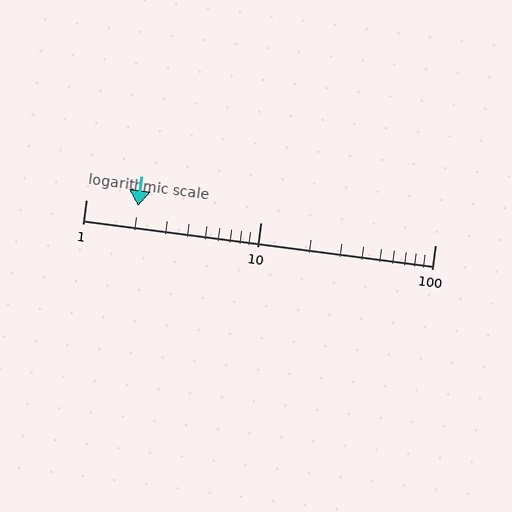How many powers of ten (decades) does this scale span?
The scale spans 2 decades, from 1 to 100.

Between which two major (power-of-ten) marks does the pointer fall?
The pointer is between 1 and 10.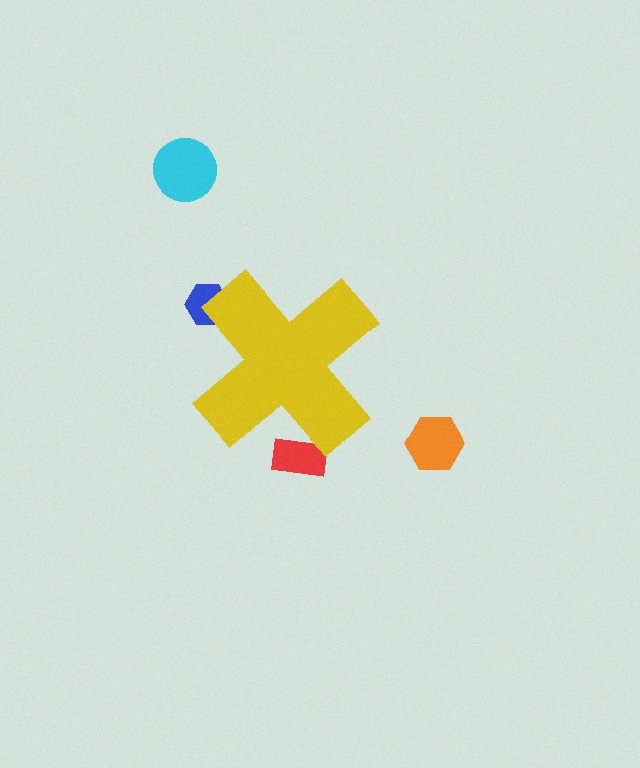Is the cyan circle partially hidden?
No, the cyan circle is fully visible.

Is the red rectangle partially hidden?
Yes, the red rectangle is partially hidden behind the yellow cross.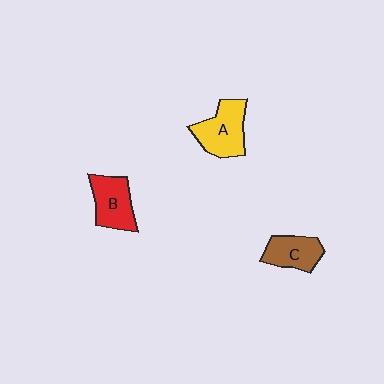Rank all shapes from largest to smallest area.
From largest to smallest: A (yellow), B (red), C (brown).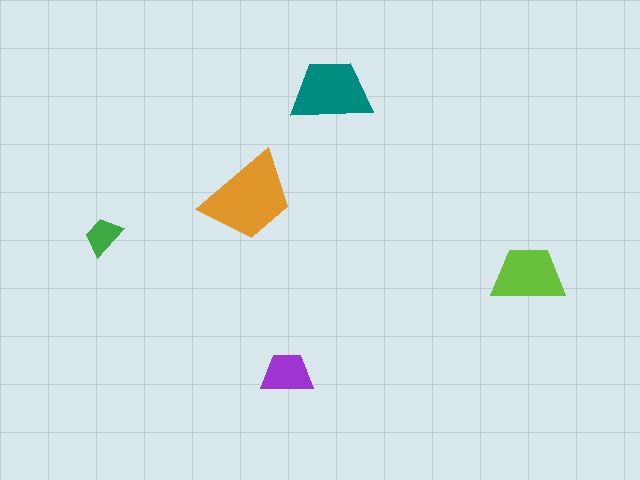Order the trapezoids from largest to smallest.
the orange one, the teal one, the lime one, the purple one, the green one.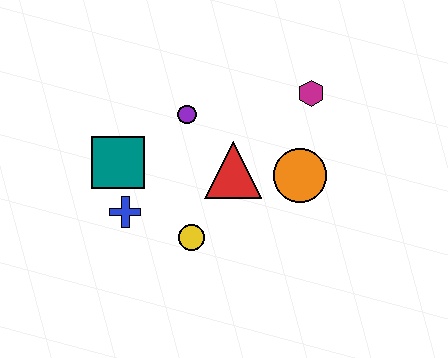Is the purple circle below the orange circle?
No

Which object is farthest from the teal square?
The magenta hexagon is farthest from the teal square.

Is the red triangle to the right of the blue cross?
Yes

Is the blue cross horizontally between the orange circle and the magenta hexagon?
No